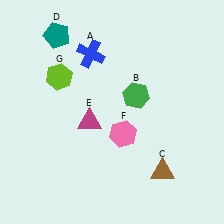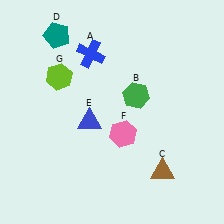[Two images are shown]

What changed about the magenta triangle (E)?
In Image 1, E is magenta. In Image 2, it changed to blue.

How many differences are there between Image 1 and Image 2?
There is 1 difference between the two images.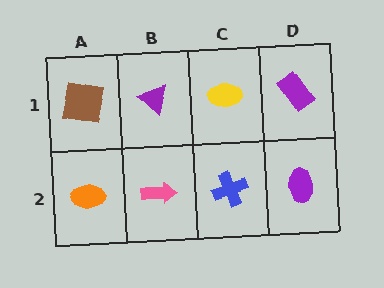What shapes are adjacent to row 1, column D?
A purple ellipse (row 2, column D), a yellow ellipse (row 1, column C).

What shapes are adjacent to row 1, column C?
A blue cross (row 2, column C), a purple triangle (row 1, column B), a purple rectangle (row 1, column D).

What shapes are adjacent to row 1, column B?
A pink arrow (row 2, column B), a brown square (row 1, column A), a yellow ellipse (row 1, column C).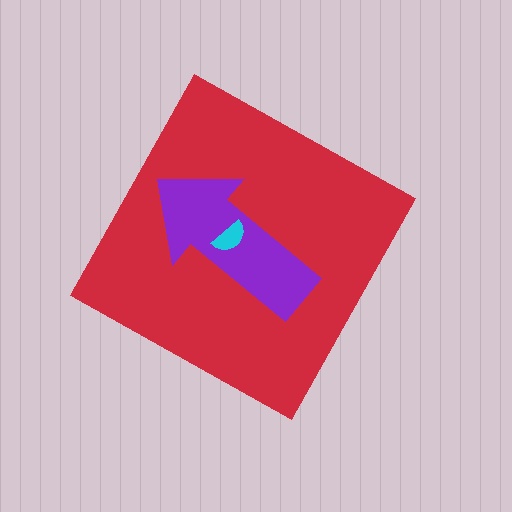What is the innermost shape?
The cyan semicircle.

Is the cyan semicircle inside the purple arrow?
Yes.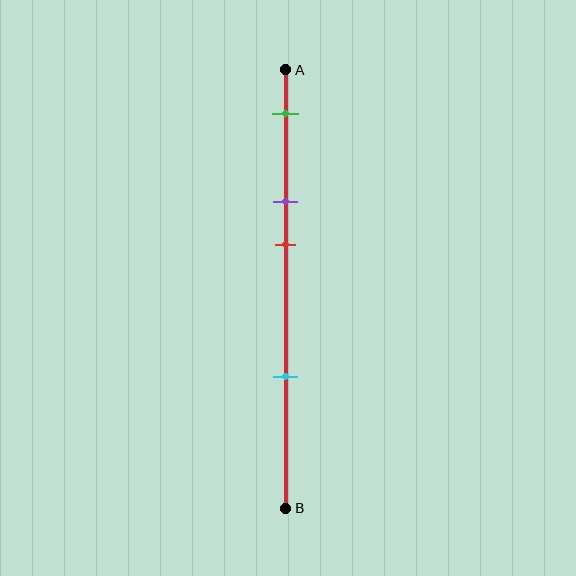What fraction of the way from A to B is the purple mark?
The purple mark is approximately 30% (0.3) of the way from A to B.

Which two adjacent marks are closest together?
The purple and red marks are the closest adjacent pair.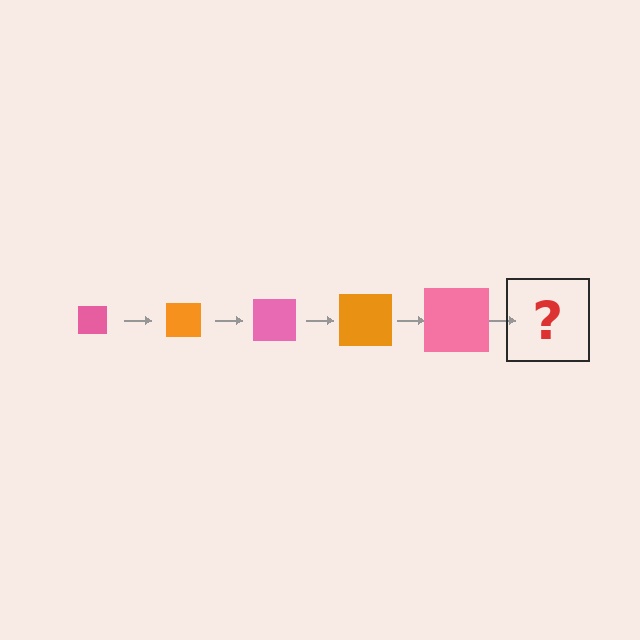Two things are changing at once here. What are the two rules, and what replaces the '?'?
The two rules are that the square grows larger each step and the color cycles through pink and orange. The '?' should be an orange square, larger than the previous one.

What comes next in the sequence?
The next element should be an orange square, larger than the previous one.